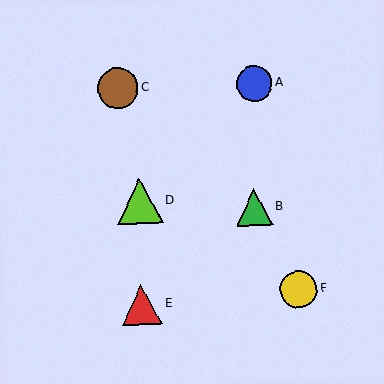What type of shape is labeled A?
Shape A is a blue circle.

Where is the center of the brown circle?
The center of the brown circle is at (118, 88).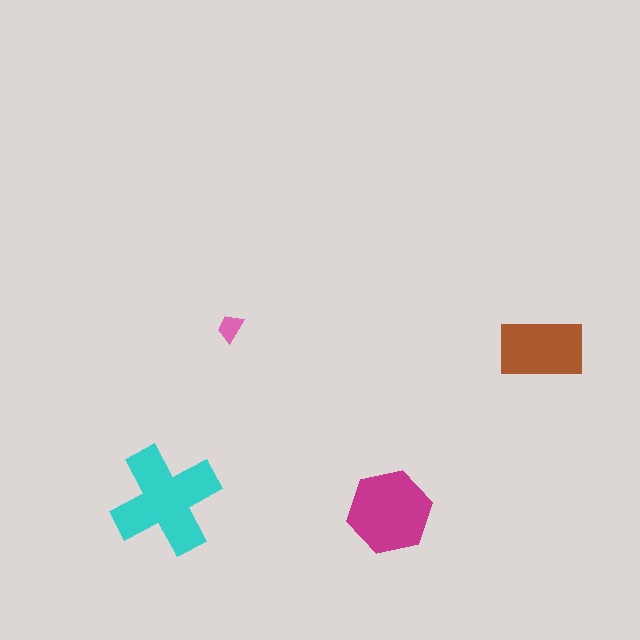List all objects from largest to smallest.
The cyan cross, the magenta hexagon, the brown rectangle, the pink trapezoid.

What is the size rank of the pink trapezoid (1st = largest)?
4th.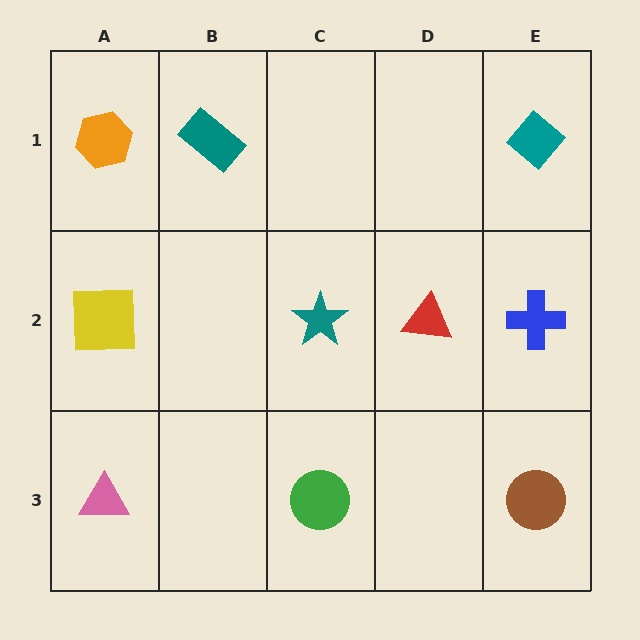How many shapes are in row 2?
4 shapes.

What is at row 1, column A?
An orange hexagon.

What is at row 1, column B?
A teal rectangle.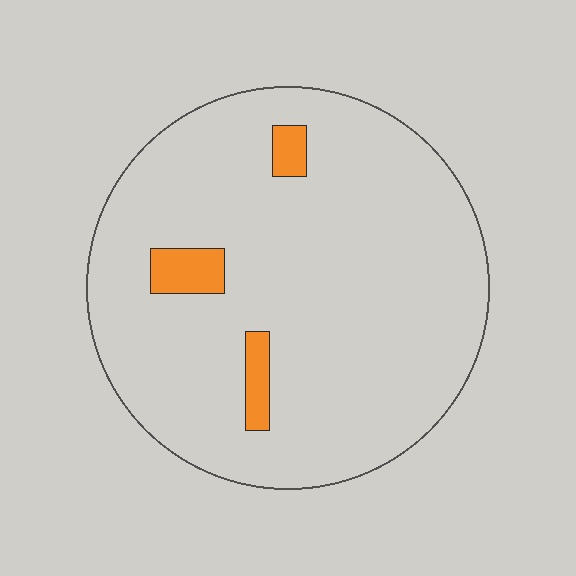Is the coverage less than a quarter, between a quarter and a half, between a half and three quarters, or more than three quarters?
Less than a quarter.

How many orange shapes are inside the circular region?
3.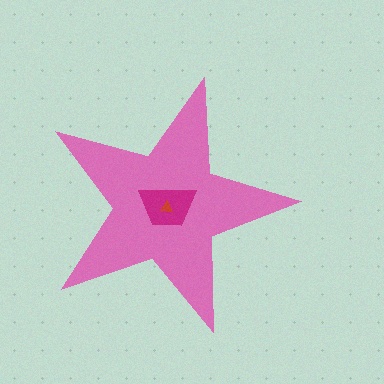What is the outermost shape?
The pink star.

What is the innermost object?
The red triangle.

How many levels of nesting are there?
3.